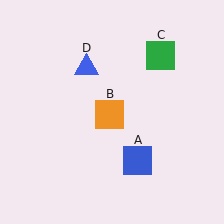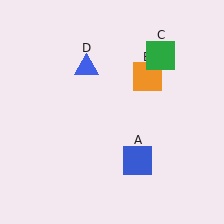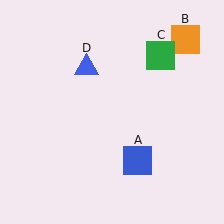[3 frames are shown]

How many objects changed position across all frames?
1 object changed position: orange square (object B).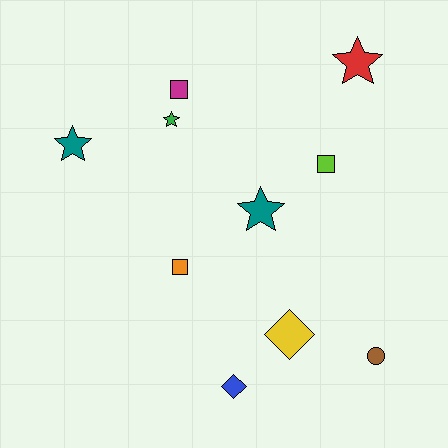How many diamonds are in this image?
There are 2 diamonds.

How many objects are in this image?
There are 10 objects.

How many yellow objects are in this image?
There is 1 yellow object.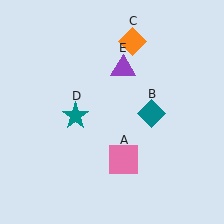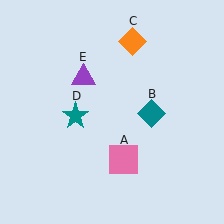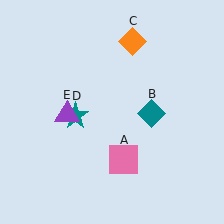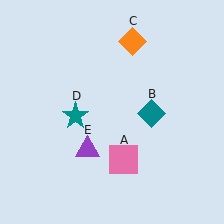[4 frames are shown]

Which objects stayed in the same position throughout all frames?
Pink square (object A) and teal diamond (object B) and orange diamond (object C) and teal star (object D) remained stationary.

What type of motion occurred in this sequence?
The purple triangle (object E) rotated counterclockwise around the center of the scene.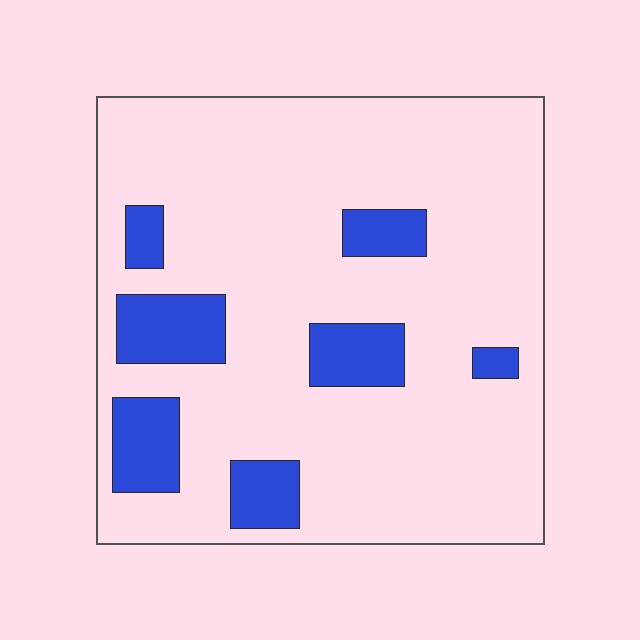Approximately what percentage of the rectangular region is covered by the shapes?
Approximately 15%.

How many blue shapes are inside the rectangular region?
7.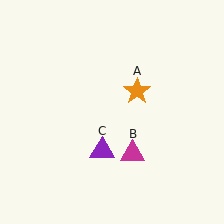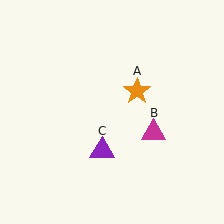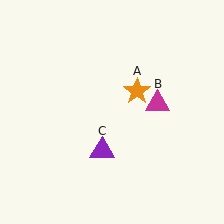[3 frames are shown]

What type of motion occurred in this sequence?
The magenta triangle (object B) rotated counterclockwise around the center of the scene.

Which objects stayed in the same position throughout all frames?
Orange star (object A) and purple triangle (object C) remained stationary.